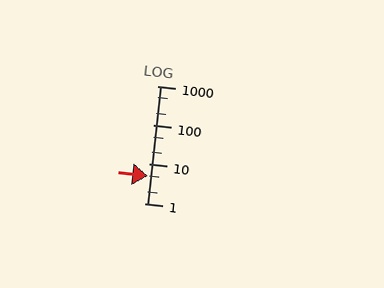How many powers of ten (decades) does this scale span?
The scale spans 3 decades, from 1 to 1000.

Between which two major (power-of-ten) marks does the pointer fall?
The pointer is between 1 and 10.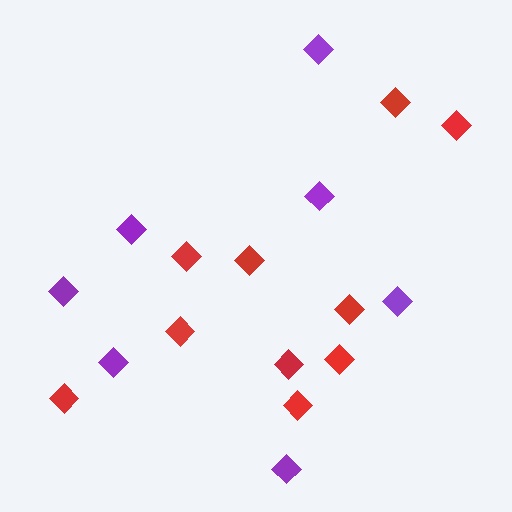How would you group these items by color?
There are 2 groups: one group of purple diamonds (7) and one group of red diamonds (10).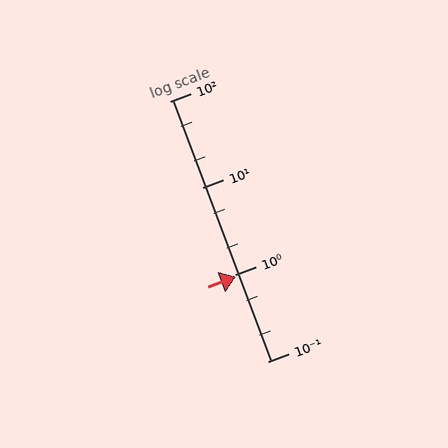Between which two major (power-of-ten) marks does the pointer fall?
The pointer is between 0.1 and 1.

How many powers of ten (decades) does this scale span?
The scale spans 3 decades, from 0.1 to 100.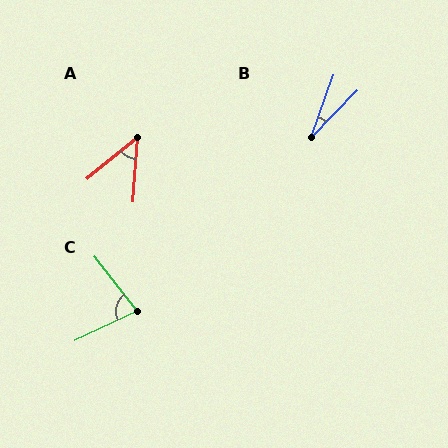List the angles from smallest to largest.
B (24°), A (47°), C (77°).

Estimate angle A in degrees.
Approximately 47 degrees.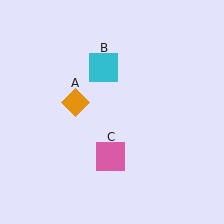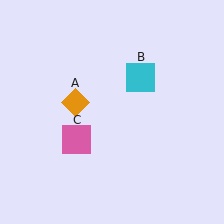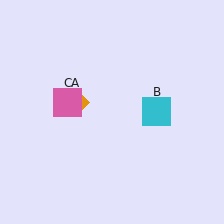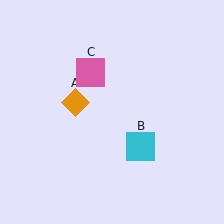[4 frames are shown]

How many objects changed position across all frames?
2 objects changed position: cyan square (object B), pink square (object C).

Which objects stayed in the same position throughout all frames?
Orange diamond (object A) remained stationary.